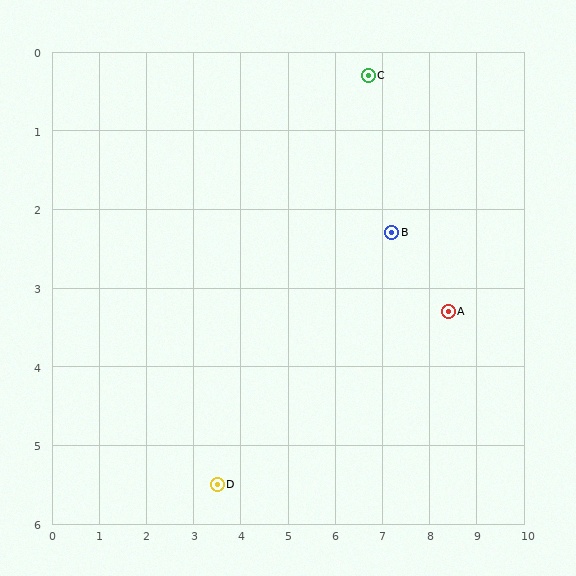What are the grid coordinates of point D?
Point D is at approximately (3.5, 5.5).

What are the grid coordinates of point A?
Point A is at approximately (8.4, 3.3).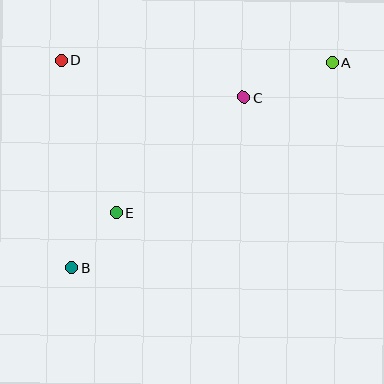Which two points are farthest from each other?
Points A and B are farthest from each other.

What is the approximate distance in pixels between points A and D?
The distance between A and D is approximately 271 pixels.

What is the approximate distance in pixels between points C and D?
The distance between C and D is approximately 186 pixels.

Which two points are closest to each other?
Points B and E are closest to each other.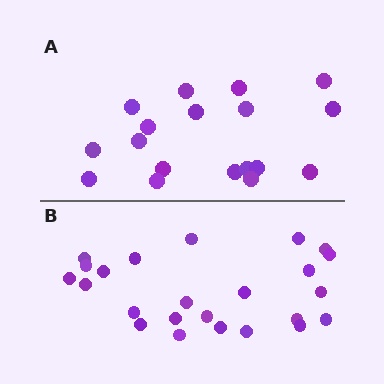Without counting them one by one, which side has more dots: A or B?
Region B (the bottom region) has more dots.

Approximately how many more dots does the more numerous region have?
Region B has about 6 more dots than region A.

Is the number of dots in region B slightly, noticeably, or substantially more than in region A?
Region B has noticeably more, but not dramatically so. The ratio is roughly 1.3 to 1.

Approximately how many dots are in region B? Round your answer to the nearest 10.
About 20 dots. (The exact count is 24, which rounds to 20.)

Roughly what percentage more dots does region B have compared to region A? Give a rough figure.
About 35% more.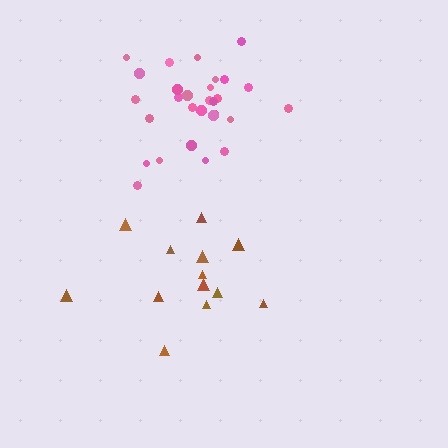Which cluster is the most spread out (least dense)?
Brown.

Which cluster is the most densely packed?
Pink.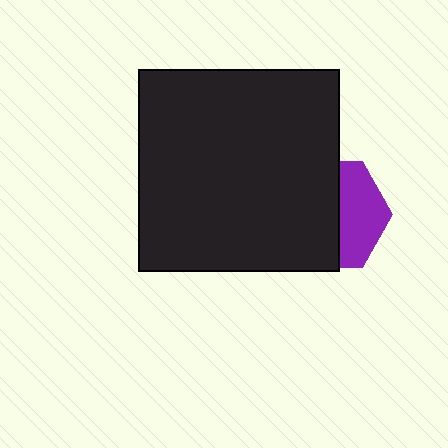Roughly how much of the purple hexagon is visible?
A small part of it is visible (roughly 41%).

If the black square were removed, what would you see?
You would see the complete purple hexagon.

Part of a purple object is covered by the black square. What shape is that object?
It is a hexagon.